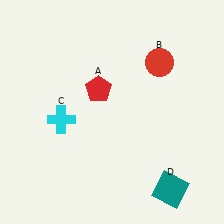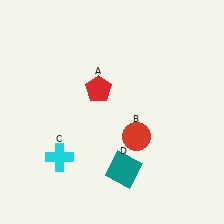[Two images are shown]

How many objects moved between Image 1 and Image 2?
3 objects moved between the two images.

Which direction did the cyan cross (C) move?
The cyan cross (C) moved down.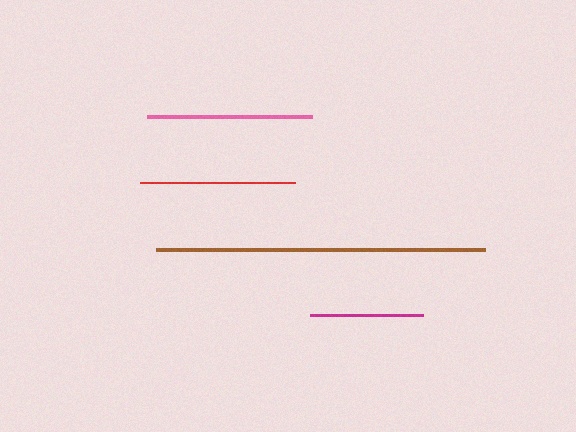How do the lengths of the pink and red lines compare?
The pink and red lines are approximately the same length.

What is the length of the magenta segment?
The magenta segment is approximately 113 pixels long.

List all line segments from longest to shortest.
From longest to shortest: brown, pink, red, magenta.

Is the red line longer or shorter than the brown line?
The brown line is longer than the red line.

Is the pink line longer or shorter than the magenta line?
The pink line is longer than the magenta line.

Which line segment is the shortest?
The magenta line is the shortest at approximately 113 pixels.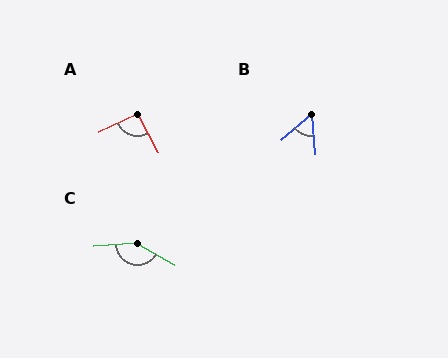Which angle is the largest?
C, at approximately 147 degrees.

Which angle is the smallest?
B, at approximately 54 degrees.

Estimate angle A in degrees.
Approximately 93 degrees.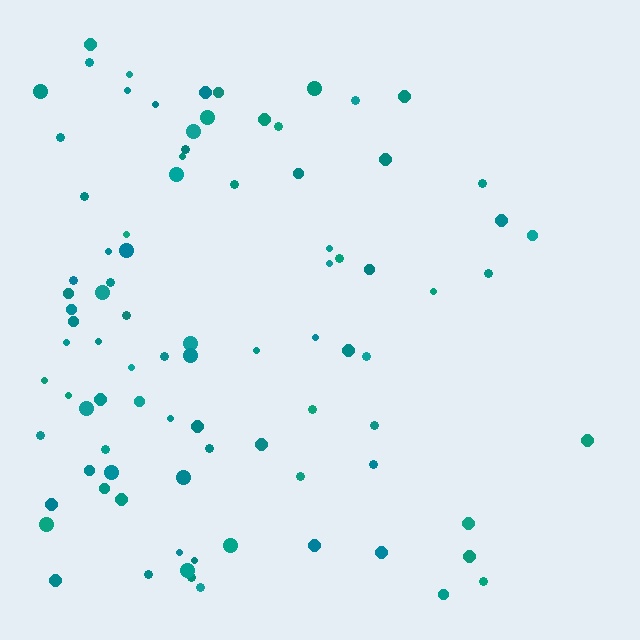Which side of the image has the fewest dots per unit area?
The right.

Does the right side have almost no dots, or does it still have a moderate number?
Still a moderate number, just noticeably fewer than the left.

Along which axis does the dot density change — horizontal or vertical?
Horizontal.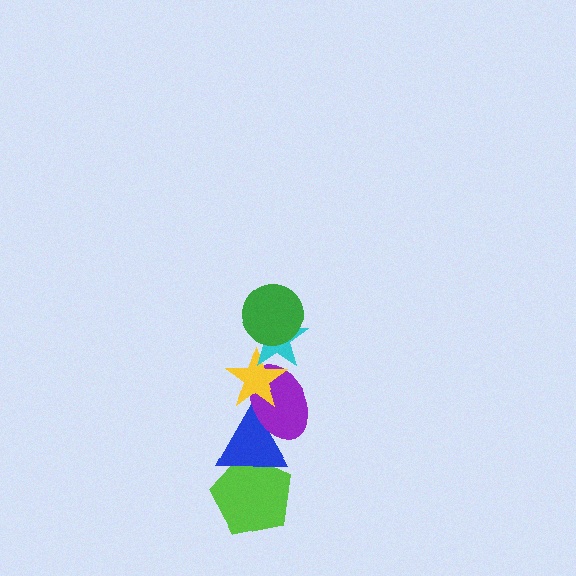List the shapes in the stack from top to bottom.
From top to bottom: the green circle, the cyan star, the yellow star, the purple ellipse, the blue triangle, the lime pentagon.